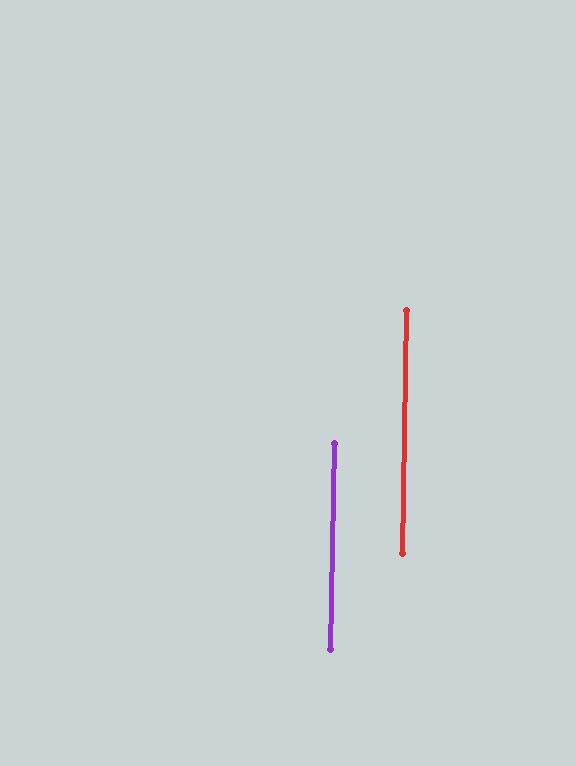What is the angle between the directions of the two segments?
Approximately 0 degrees.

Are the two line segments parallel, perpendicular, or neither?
Parallel — their directions differ by only 0.2°.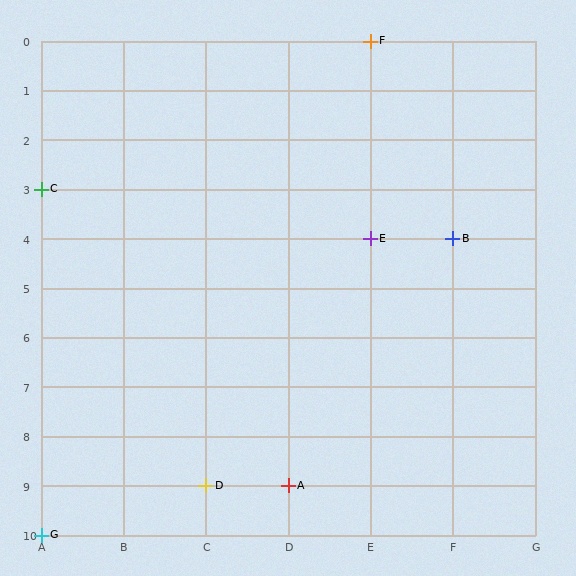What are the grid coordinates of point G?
Point G is at grid coordinates (A, 10).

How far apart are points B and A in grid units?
Points B and A are 2 columns and 5 rows apart (about 5.4 grid units diagonally).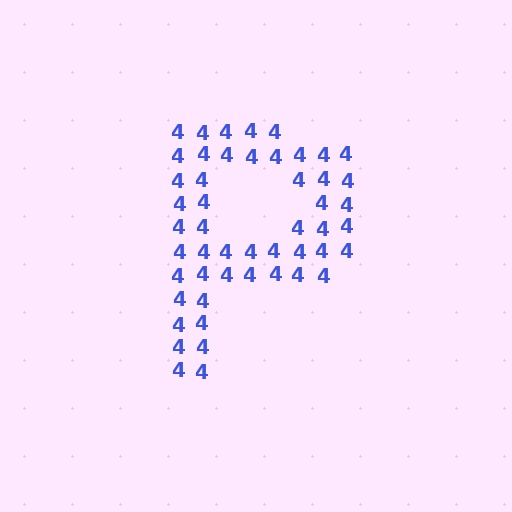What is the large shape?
The large shape is the letter P.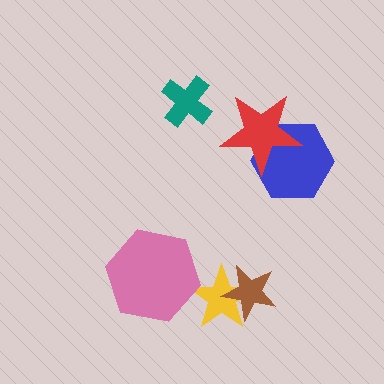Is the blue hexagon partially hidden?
Yes, it is partially covered by another shape.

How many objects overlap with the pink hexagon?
1 object overlaps with the pink hexagon.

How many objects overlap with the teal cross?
0 objects overlap with the teal cross.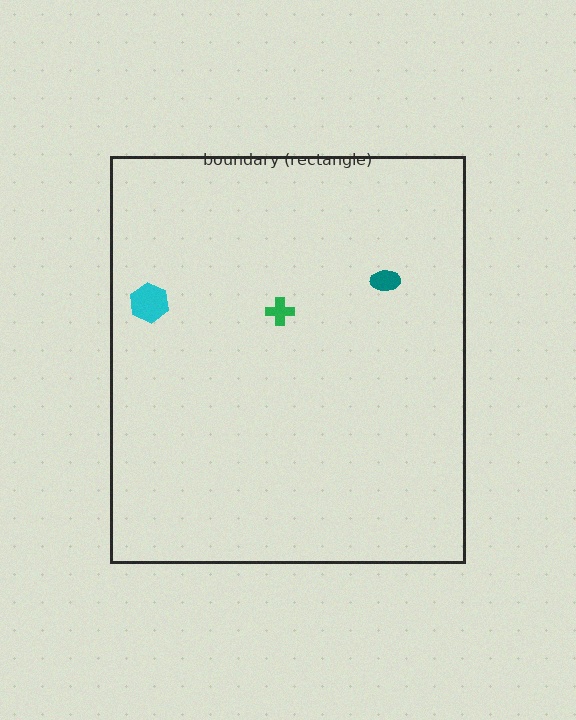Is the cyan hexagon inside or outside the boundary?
Inside.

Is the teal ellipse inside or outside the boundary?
Inside.